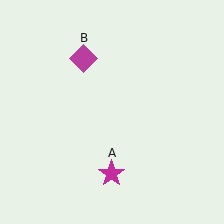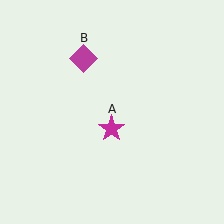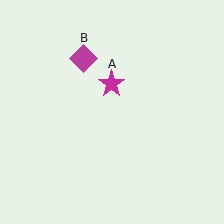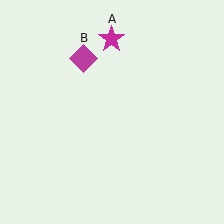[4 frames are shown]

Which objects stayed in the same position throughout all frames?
Magenta diamond (object B) remained stationary.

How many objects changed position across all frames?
1 object changed position: magenta star (object A).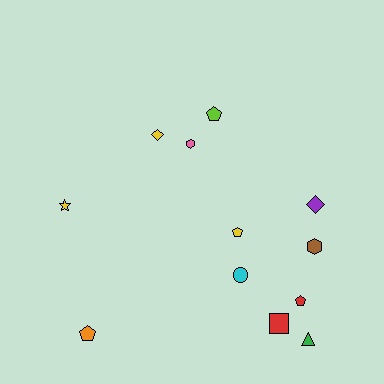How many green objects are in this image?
There is 1 green object.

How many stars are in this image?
There is 1 star.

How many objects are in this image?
There are 12 objects.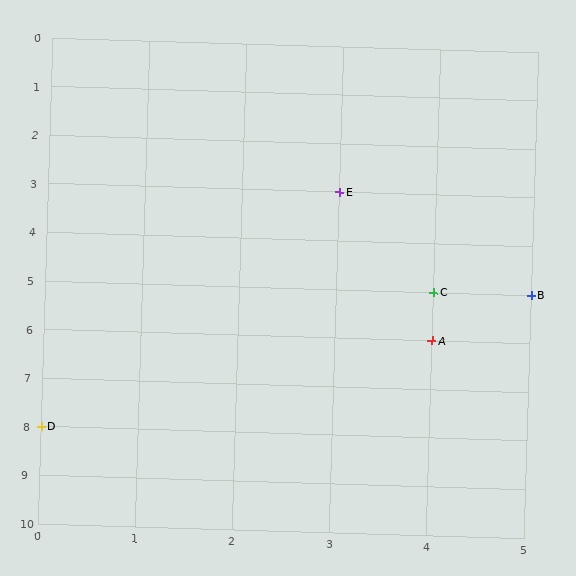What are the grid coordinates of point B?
Point B is at grid coordinates (5, 5).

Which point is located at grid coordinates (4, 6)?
Point A is at (4, 6).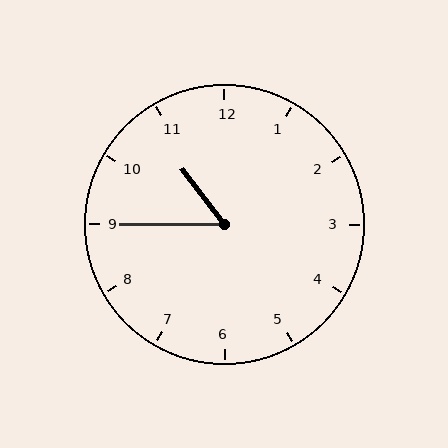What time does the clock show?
10:45.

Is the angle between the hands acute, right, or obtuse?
It is acute.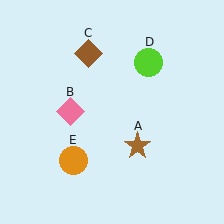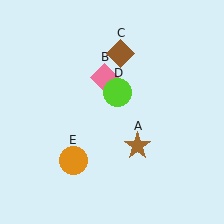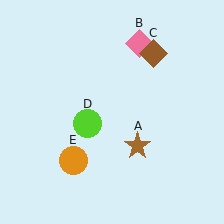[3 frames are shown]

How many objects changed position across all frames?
3 objects changed position: pink diamond (object B), brown diamond (object C), lime circle (object D).